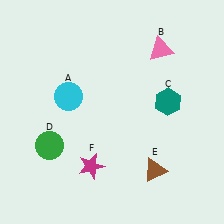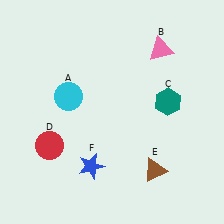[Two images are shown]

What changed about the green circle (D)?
In Image 1, D is green. In Image 2, it changed to red.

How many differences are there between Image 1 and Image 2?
There are 2 differences between the two images.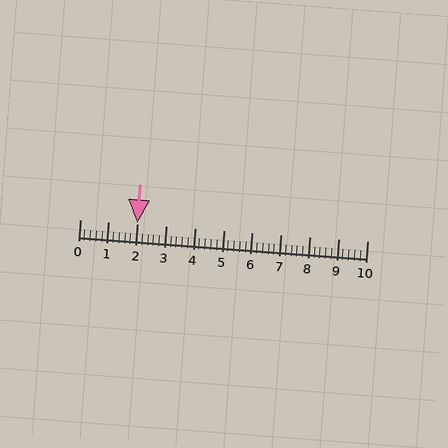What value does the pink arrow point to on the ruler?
The pink arrow points to approximately 2.0.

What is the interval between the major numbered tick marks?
The major tick marks are spaced 1 units apart.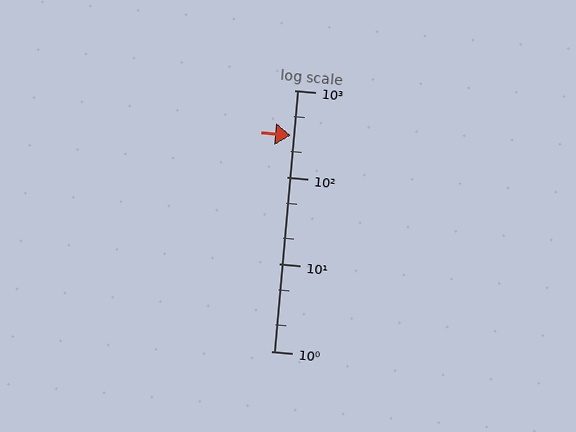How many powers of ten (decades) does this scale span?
The scale spans 3 decades, from 1 to 1000.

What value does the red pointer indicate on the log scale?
The pointer indicates approximately 300.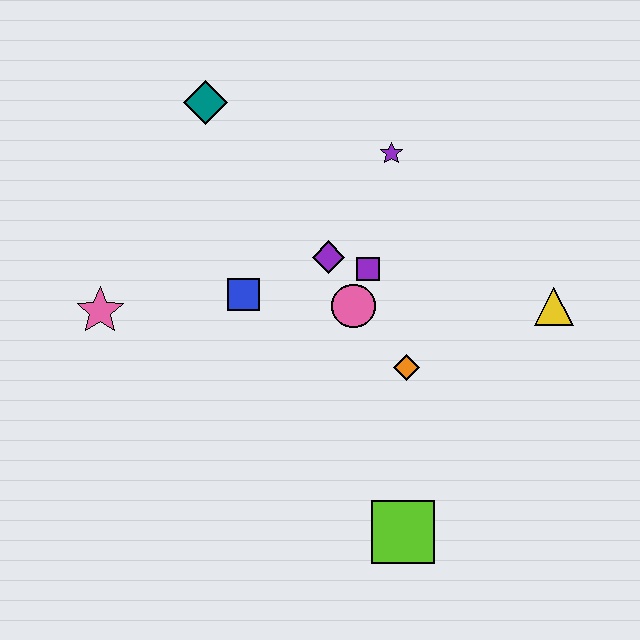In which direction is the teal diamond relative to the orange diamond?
The teal diamond is above the orange diamond.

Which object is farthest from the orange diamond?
The teal diamond is farthest from the orange diamond.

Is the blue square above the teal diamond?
No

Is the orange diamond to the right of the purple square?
Yes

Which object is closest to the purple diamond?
The purple square is closest to the purple diamond.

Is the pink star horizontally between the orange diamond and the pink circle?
No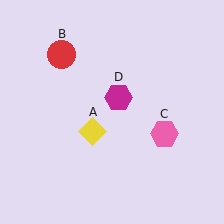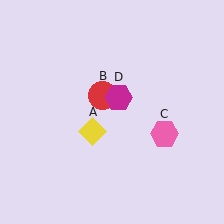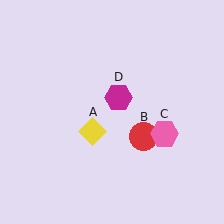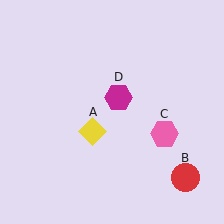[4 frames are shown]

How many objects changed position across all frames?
1 object changed position: red circle (object B).